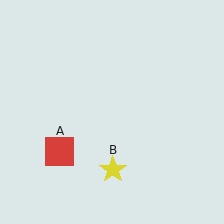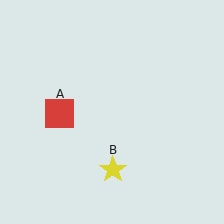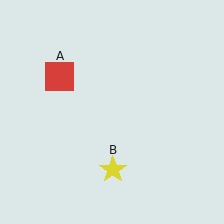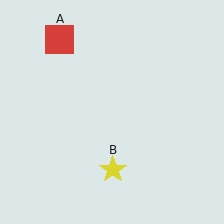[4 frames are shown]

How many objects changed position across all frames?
1 object changed position: red square (object A).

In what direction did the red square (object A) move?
The red square (object A) moved up.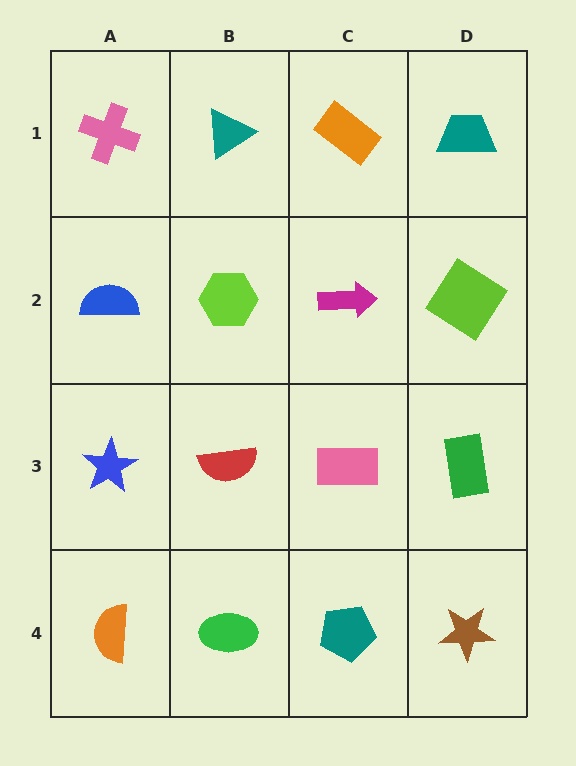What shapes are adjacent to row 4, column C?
A pink rectangle (row 3, column C), a green ellipse (row 4, column B), a brown star (row 4, column D).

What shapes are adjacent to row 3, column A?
A blue semicircle (row 2, column A), an orange semicircle (row 4, column A), a red semicircle (row 3, column B).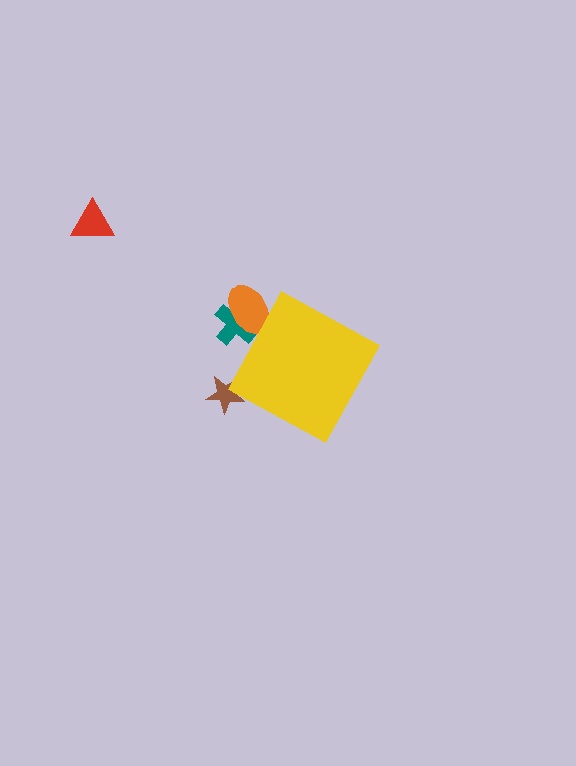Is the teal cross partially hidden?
Yes, the teal cross is partially hidden behind the yellow diamond.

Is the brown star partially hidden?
Yes, the brown star is partially hidden behind the yellow diamond.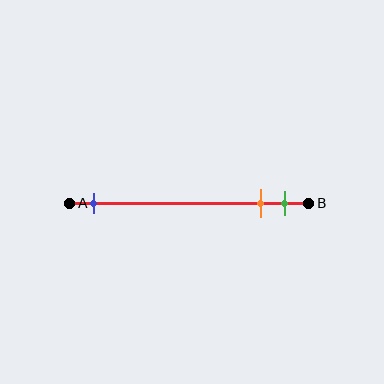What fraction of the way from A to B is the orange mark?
The orange mark is approximately 80% (0.8) of the way from A to B.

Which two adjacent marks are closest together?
The orange and green marks are the closest adjacent pair.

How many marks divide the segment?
There are 3 marks dividing the segment.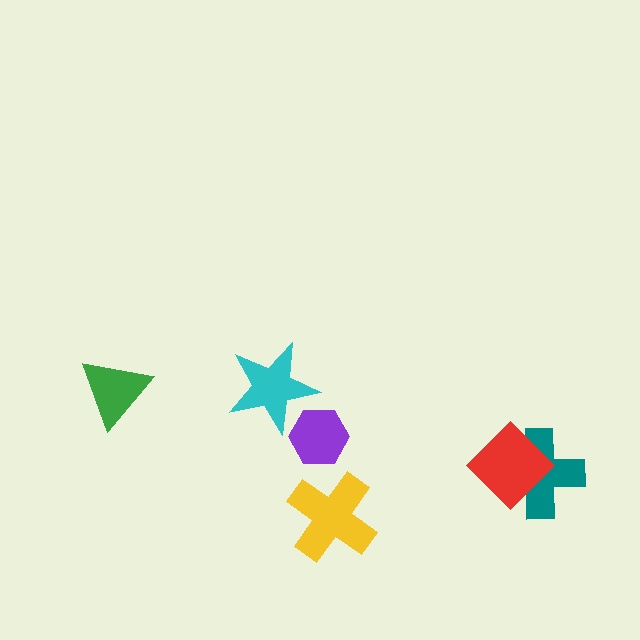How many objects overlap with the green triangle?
0 objects overlap with the green triangle.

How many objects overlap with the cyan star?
1 object overlaps with the cyan star.